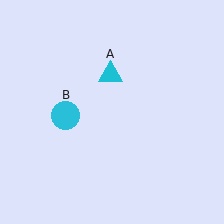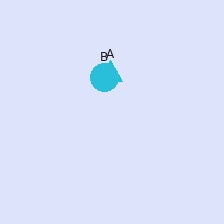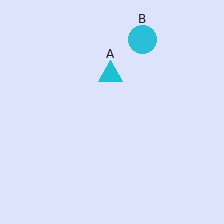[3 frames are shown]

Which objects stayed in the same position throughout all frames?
Cyan triangle (object A) remained stationary.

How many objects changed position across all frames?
1 object changed position: cyan circle (object B).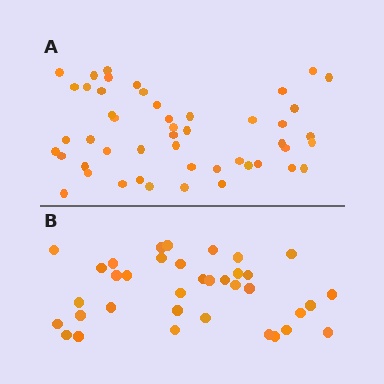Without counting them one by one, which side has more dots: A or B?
Region A (the top region) has more dots.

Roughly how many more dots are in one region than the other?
Region A has approximately 15 more dots than region B.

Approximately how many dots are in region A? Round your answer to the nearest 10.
About 50 dots. (The exact count is 49, which rounds to 50.)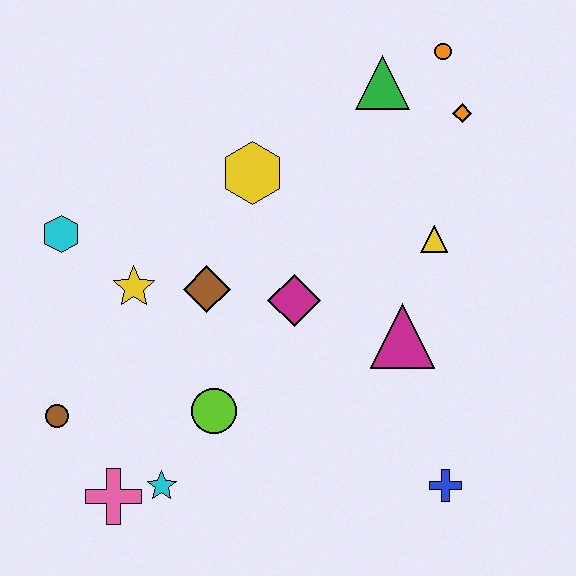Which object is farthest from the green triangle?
The pink cross is farthest from the green triangle.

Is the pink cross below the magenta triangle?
Yes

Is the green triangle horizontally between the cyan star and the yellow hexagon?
No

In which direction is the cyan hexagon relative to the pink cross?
The cyan hexagon is above the pink cross.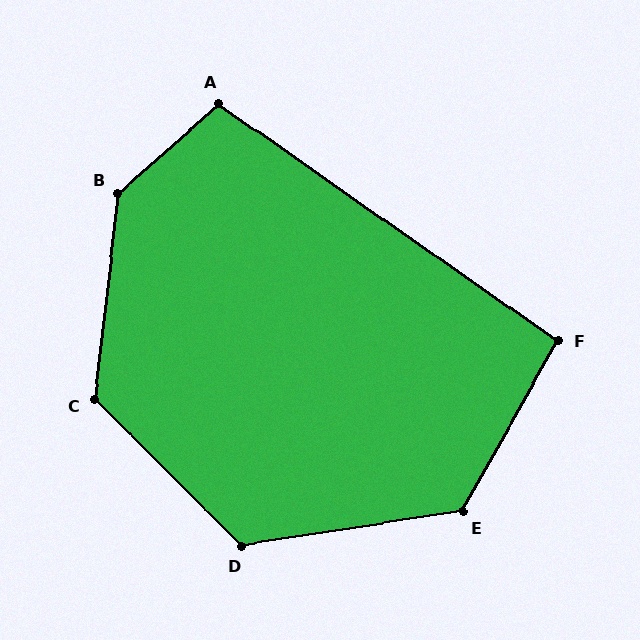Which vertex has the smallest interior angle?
F, at approximately 96 degrees.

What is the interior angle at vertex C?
Approximately 129 degrees (obtuse).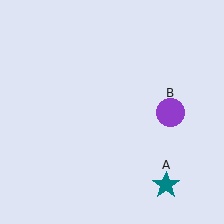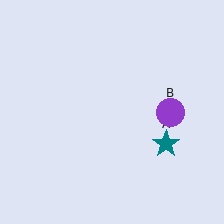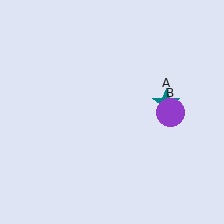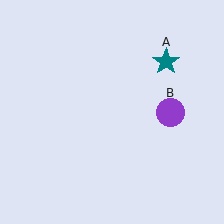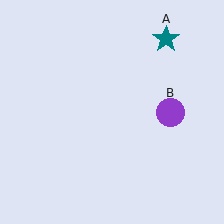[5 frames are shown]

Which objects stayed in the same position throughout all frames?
Purple circle (object B) remained stationary.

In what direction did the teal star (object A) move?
The teal star (object A) moved up.